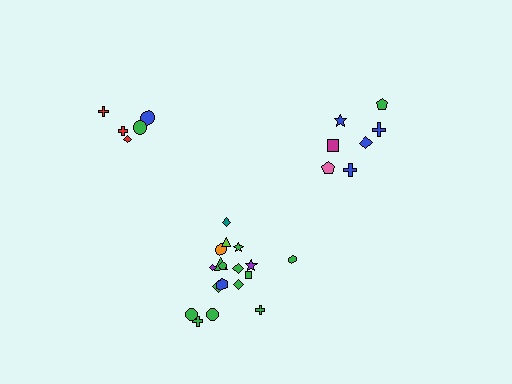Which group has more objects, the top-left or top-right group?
The top-right group.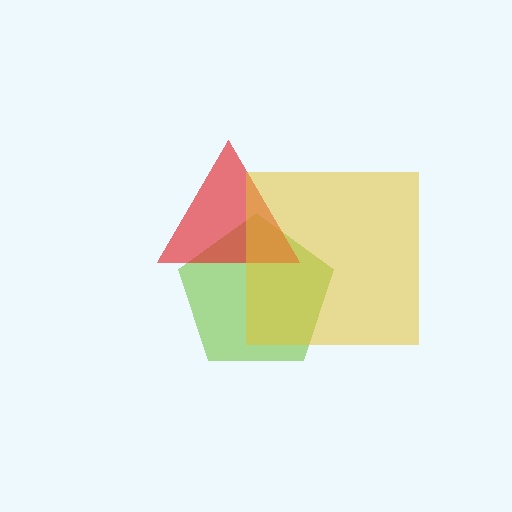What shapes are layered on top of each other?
The layered shapes are: a lime pentagon, a red triangle, a yellow square.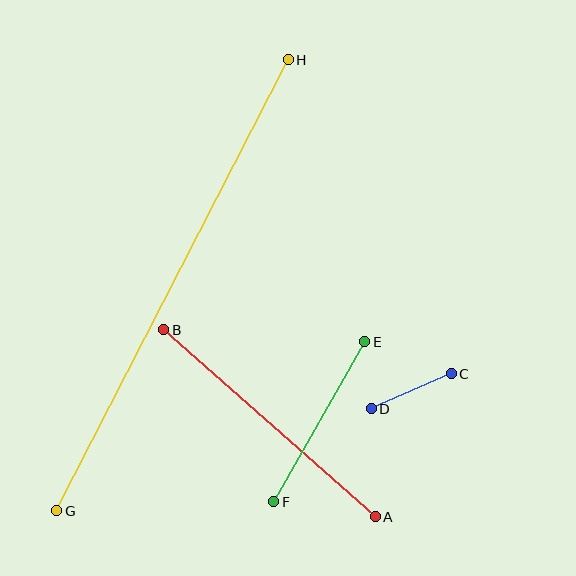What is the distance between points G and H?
The distance is approximately 507 pixels.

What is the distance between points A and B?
The distance is approximately 283 pixels.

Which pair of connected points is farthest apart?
Points G and H are farthest apart.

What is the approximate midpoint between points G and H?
The midpoint is at approximately (172, 285) pixels.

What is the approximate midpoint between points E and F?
The midpoint is at approximately (319, 422) pixels.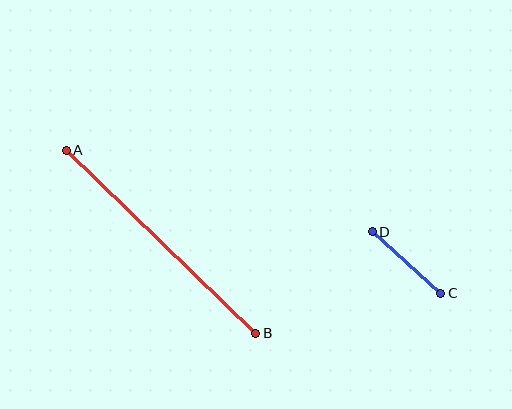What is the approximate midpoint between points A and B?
The midpoint is at approximately (161, 242) pixels.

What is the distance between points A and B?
The distance is approximately 263 pixels.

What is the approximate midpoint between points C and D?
The midpoint is at approximately (407, 263) pixels.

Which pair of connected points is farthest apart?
Points A and B are farthest apart.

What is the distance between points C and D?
The distance is approximately 92 pixels.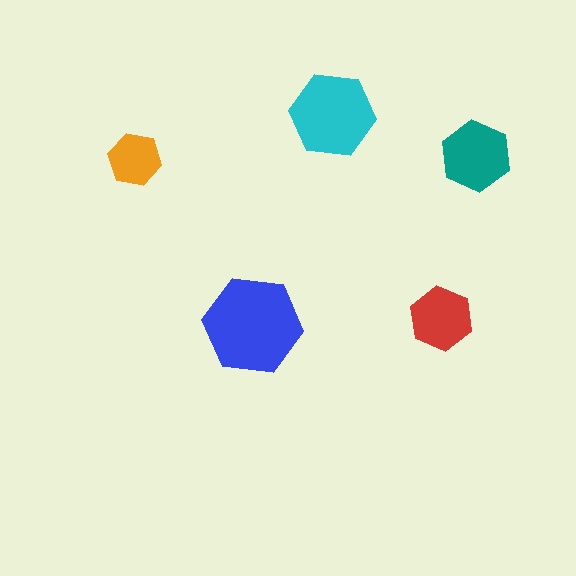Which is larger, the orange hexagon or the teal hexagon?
The teal one.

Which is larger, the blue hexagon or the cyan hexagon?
The blue one.